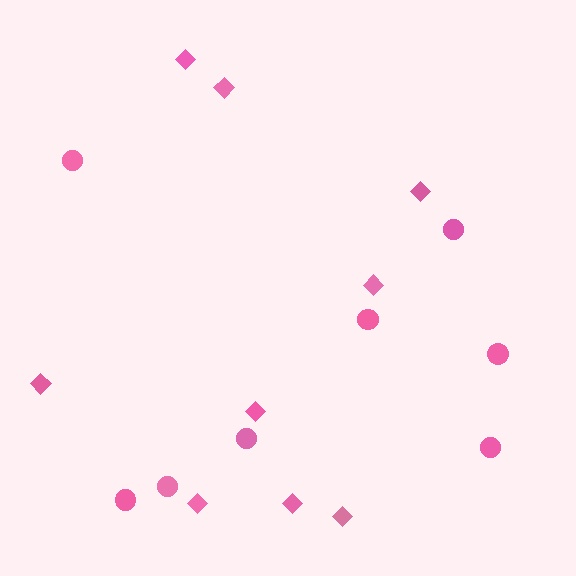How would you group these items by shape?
There are 2 groups: one group of diamonds (9) and one group of circles (8).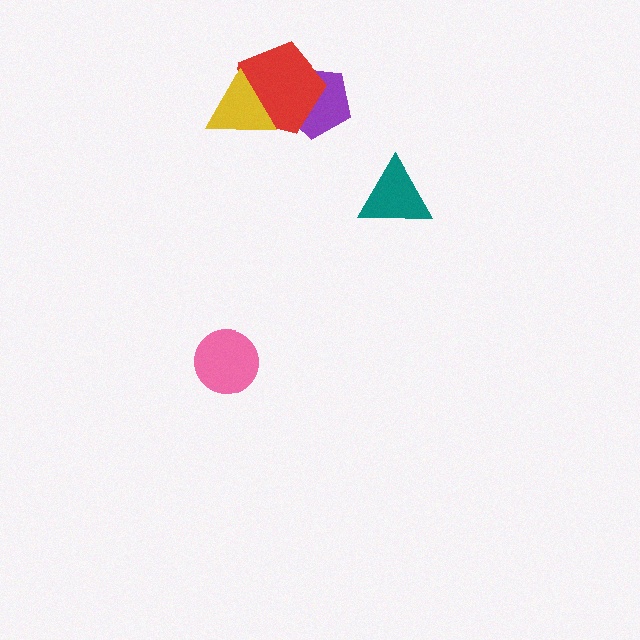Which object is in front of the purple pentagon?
The red pentagon is in front of the purple pentagon.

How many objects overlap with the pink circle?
0 objects overlap with the pink circle.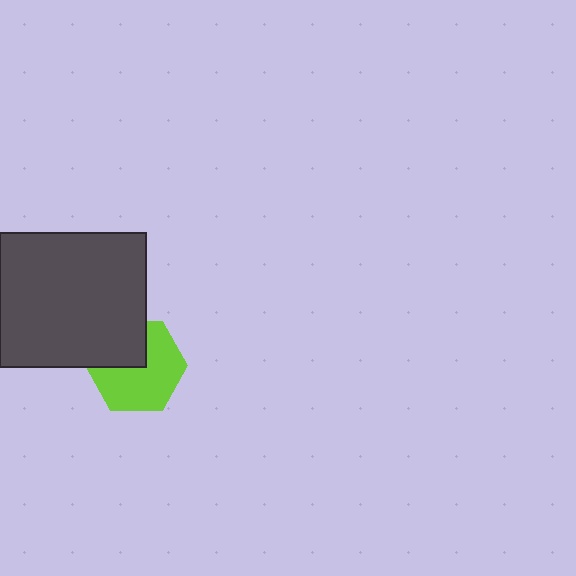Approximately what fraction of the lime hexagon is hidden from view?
Roughly 33% of the lime hexagon is hidden behind the dark gray rectangle.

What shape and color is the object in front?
The object in front is a dark gray rectangle.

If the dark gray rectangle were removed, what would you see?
You would see the complete lime hexagon.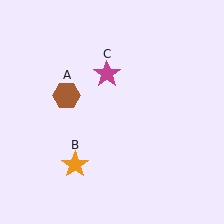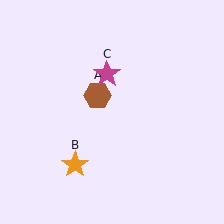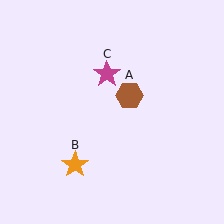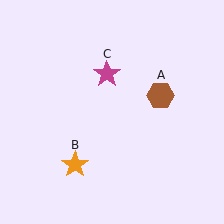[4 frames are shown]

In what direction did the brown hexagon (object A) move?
The brown hexagon (object A) moved right.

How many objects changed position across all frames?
1 object changed position: brown hexagon (object A).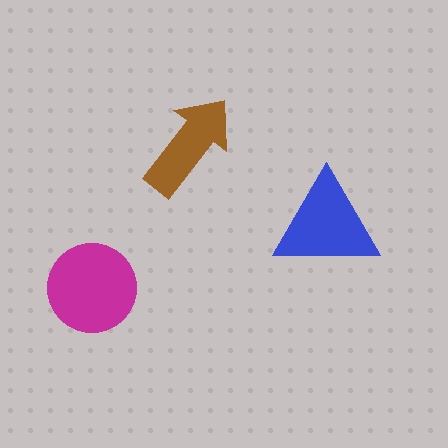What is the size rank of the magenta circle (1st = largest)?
1st.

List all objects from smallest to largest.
The brown arrow, the blue triangle, the magenta circle.